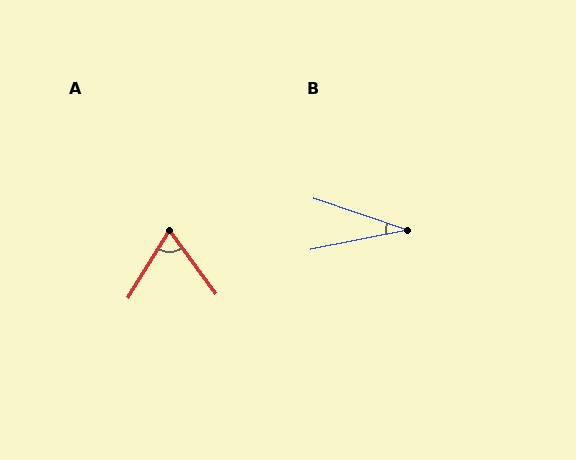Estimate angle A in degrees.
Approximately 67 degrees.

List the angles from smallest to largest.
B (30°), A (67°).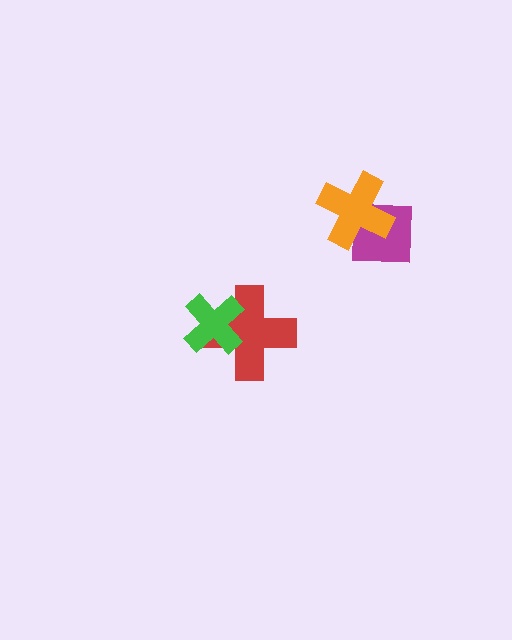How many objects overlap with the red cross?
1 object overlaps with the red cross.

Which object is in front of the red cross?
The green cross is in front of the red cross.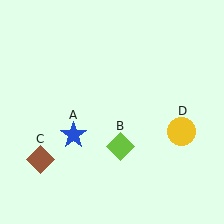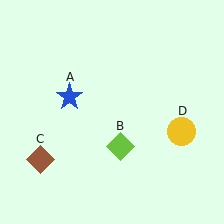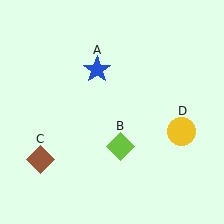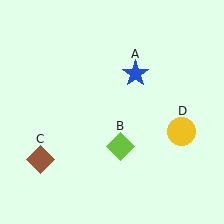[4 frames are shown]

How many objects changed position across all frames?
1 object changed position: blue star (object A).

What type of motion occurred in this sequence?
The blue star (object A) rotated clockwise around the center of the scene.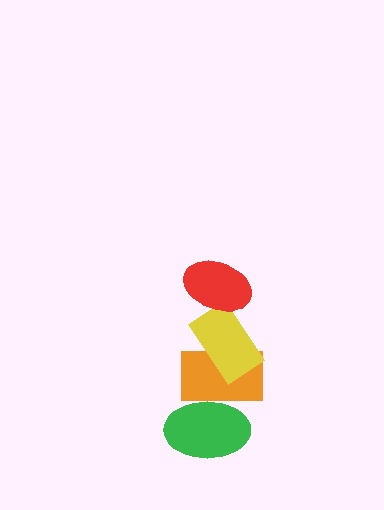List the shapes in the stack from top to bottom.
From top to bottom: the red ellipse, the yellow rectangle, the orange rectangle, the green ellipse.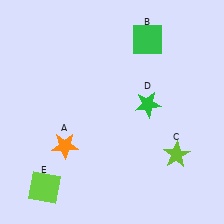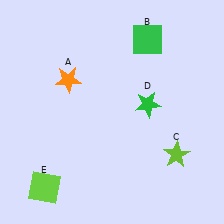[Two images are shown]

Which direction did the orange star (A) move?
The orange star (A) moved up.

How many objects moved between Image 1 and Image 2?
1 object moved between the two images.